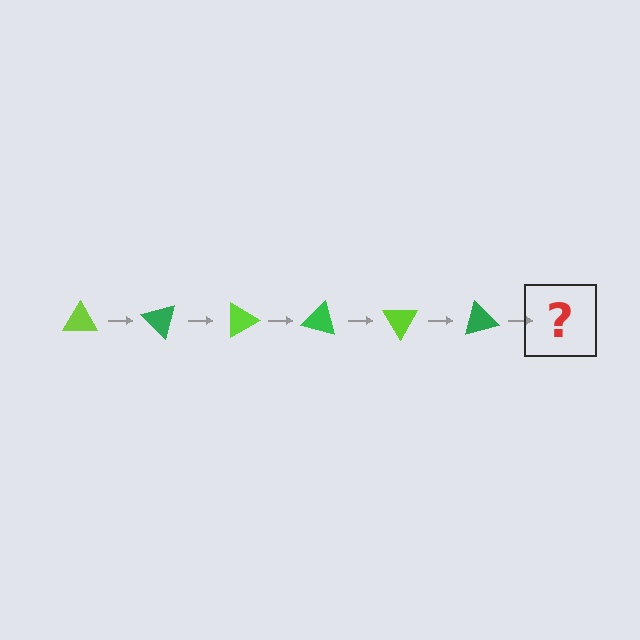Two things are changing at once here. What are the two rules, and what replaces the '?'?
The two rules are that it rotates 45 degrees each step and the color cycles through lime and green. The '?' should be a lime triangle, rotated 270 degrees from the start.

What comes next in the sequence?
The next element should be a lime triangle, rotated 270 degrees from the start.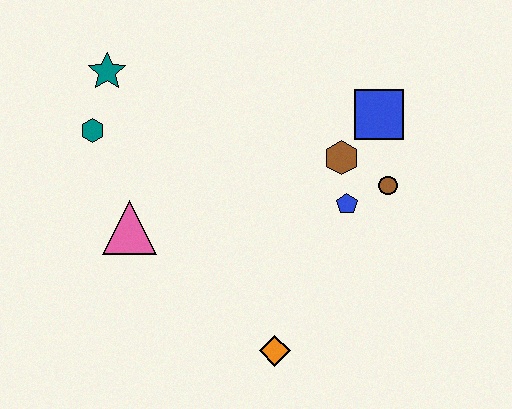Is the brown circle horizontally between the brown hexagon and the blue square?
No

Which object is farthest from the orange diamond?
The teal star is farthest from the orange diamond.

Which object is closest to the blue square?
The brown hexagon is closest to the blue square.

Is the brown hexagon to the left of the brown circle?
Yes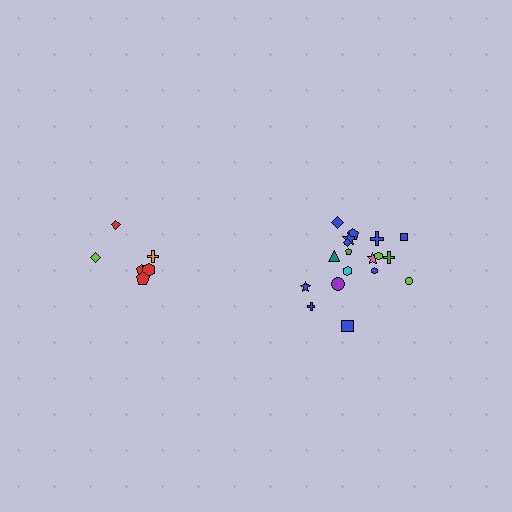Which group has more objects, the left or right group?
The right group.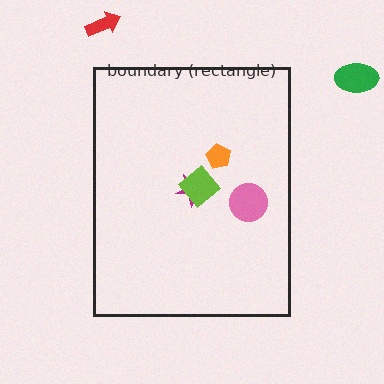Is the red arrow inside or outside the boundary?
Outside.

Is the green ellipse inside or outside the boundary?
Outside.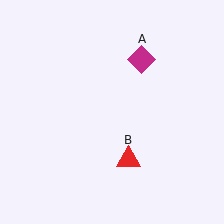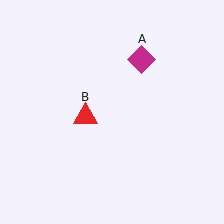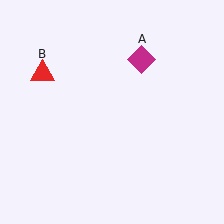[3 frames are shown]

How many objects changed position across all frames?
1 object changed position: red triangle (object B).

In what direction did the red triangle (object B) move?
The red triangle (object B) moved up and to the left.